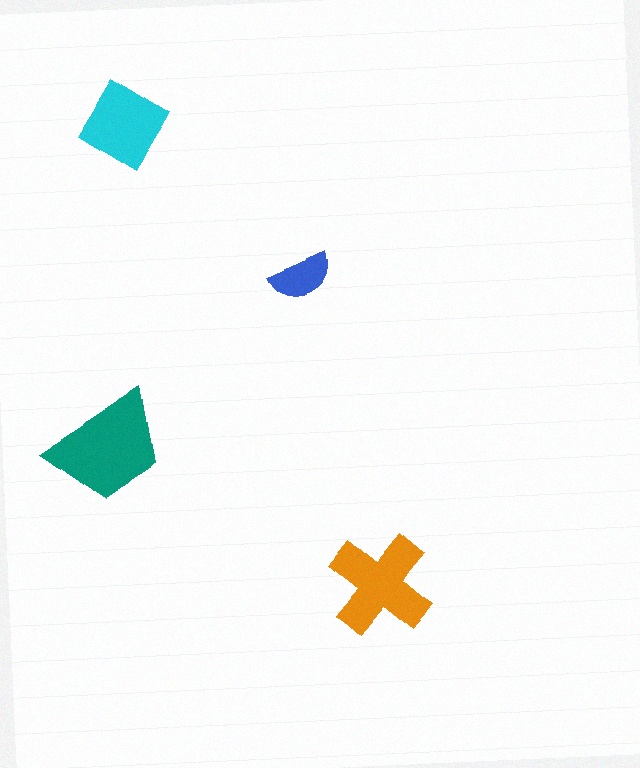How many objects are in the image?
There are 4 objects in the image.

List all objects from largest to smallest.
The teal trapezoid, the orange cross, the cyan diamond, the blue semicircle.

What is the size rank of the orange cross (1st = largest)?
2nd.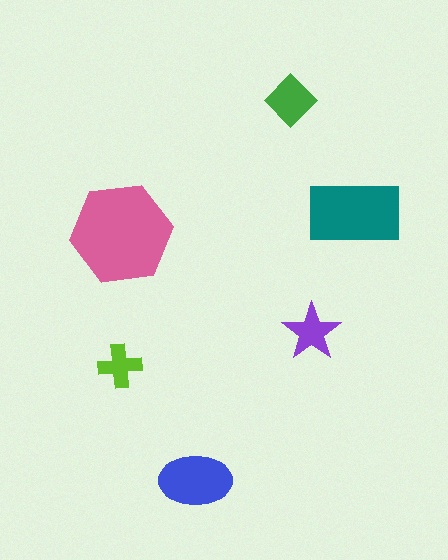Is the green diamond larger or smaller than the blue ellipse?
Smaller.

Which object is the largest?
The pink hexagon.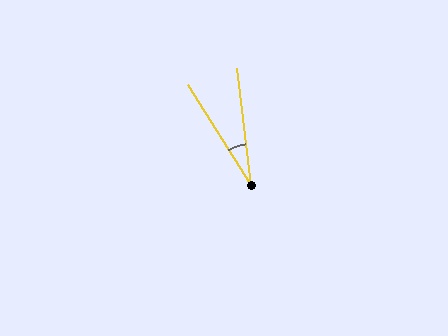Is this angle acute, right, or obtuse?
It is acute.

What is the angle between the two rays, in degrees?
Approximately 25 degrees.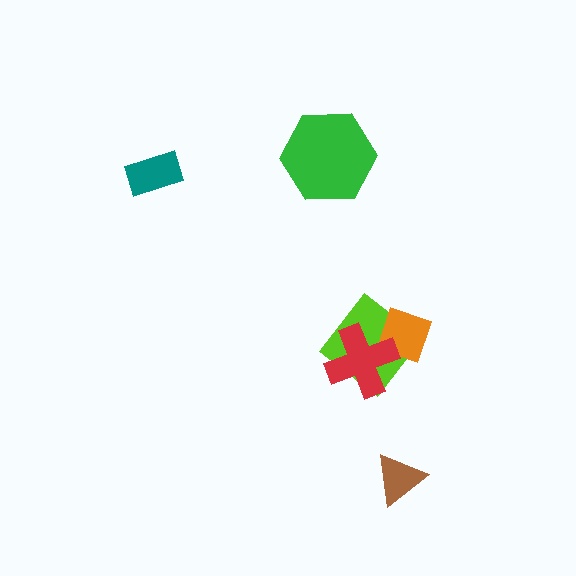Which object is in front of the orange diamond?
The red cross is in front of the orange diamond.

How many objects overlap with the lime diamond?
2 objects overlap with the lime diamond.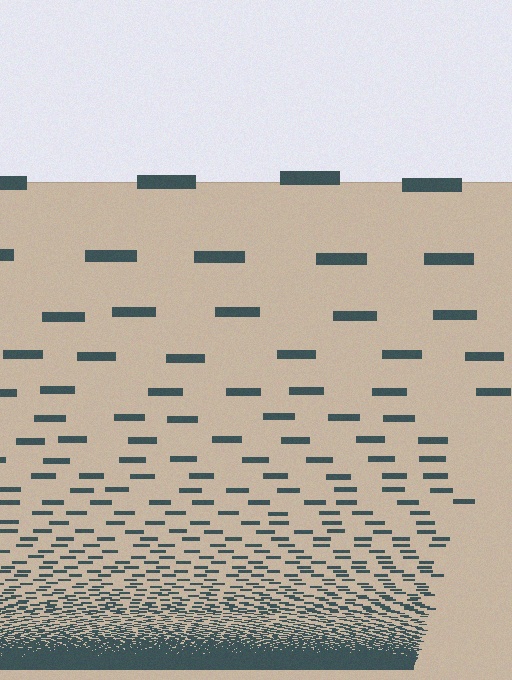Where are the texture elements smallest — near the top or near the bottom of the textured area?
Near the bottom.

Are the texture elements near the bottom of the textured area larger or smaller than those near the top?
Smaller. The gradient is inverted — elements near the bottom are smaller and denser.